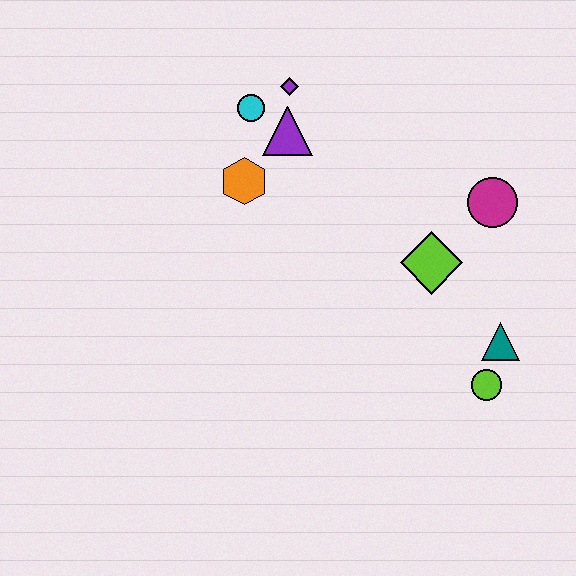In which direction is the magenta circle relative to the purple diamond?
The magenta circle is to the right of the purple diamond.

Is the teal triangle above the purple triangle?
No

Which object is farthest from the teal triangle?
The cyan circle is farthest from the teal triangle.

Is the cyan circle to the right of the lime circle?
No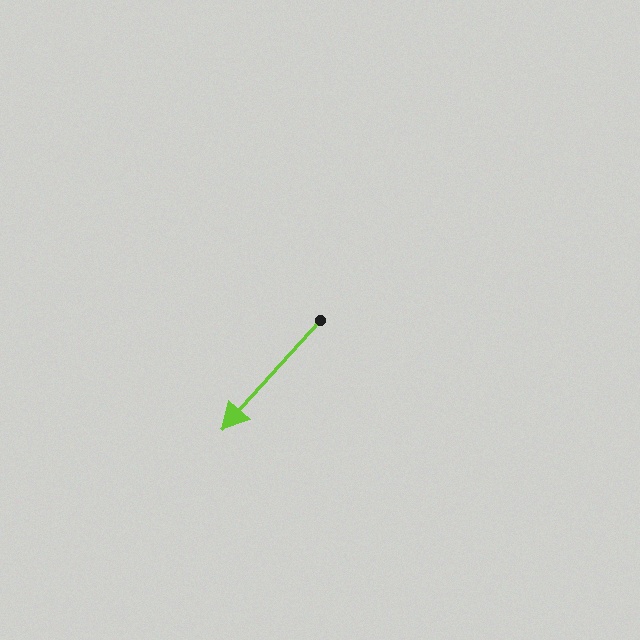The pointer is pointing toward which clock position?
Roughly 7 o'clock.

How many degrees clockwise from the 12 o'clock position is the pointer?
Approximately 222 degrees.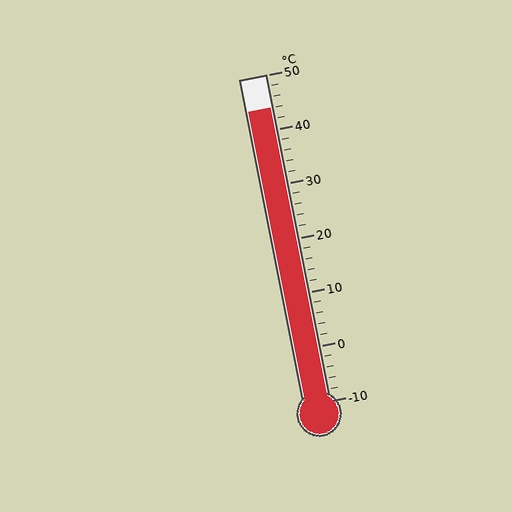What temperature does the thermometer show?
The thermometer shows approximately 44°C.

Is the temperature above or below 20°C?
The temperature is above 20°C.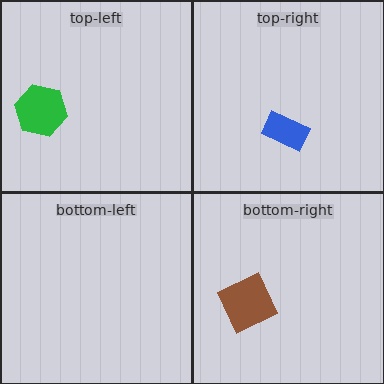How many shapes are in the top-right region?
1.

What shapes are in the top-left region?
The green hexagon.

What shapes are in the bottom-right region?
The brown diamond.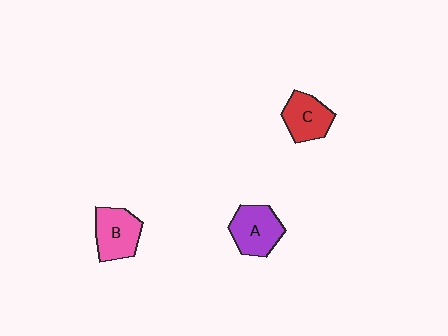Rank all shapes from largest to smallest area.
From largest to smallest: A (purple), B (pink), C (red).